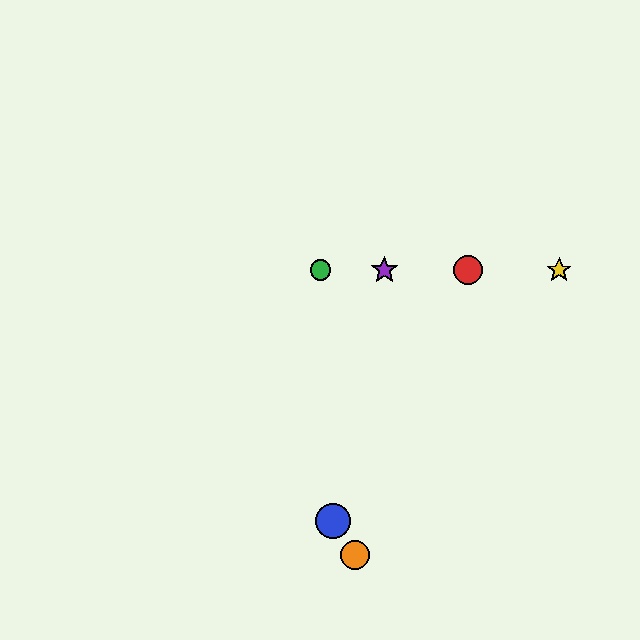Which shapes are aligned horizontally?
The red circle, the green circle, the yellow star, the purple star are aligned horizontally.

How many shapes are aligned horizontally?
4 shapes (the red circle, the green circle, the yellow star, the purple star) are aligned horizontally.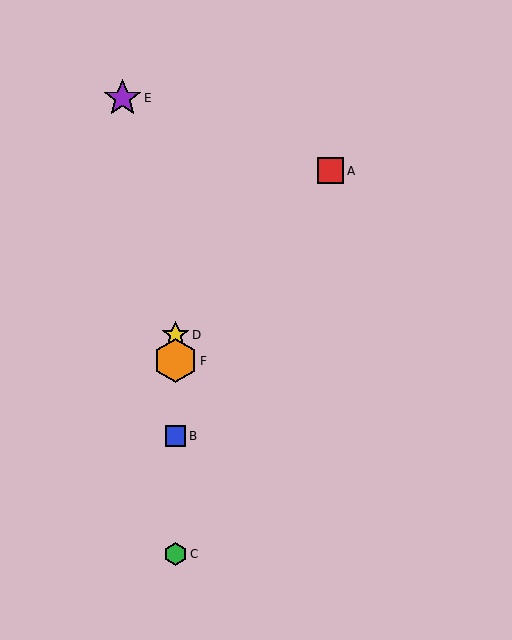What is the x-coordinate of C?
Object C is at x≈175.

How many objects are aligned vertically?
4 objects (B, C, D, F) are aligned vertically.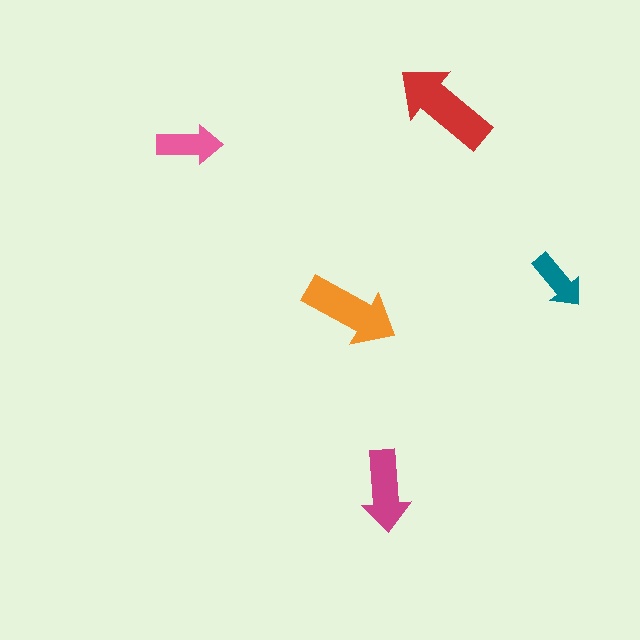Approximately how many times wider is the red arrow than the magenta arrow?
About 1.5 times wider.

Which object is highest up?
The red arrow is topmost.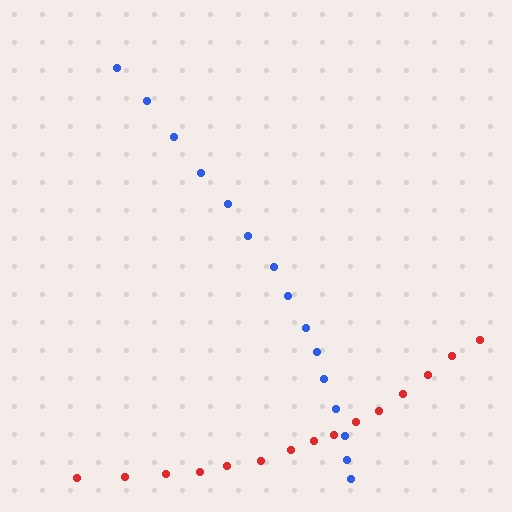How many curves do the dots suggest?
There are 2 distinct paths.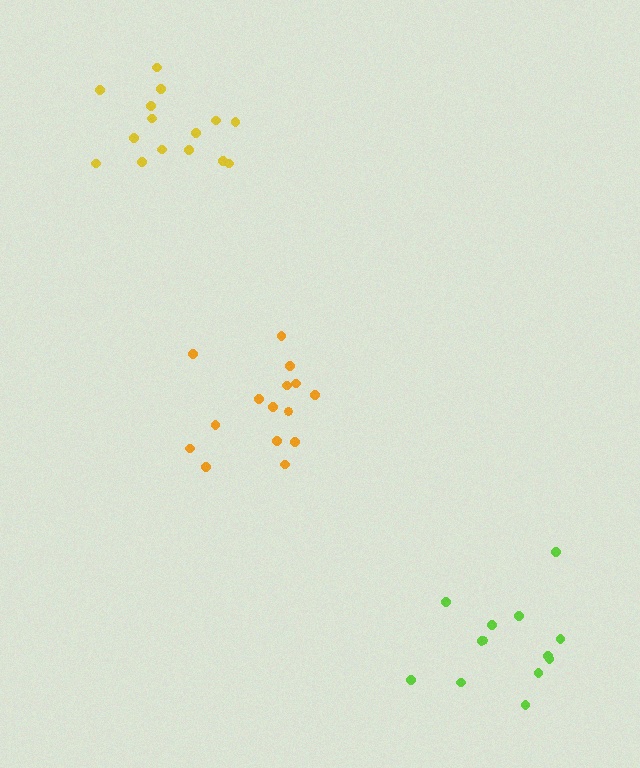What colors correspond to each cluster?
The clusters are colored: yellow, lime, orange.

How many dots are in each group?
Group 1: 15 dots, Group 2: 13 dots, Group 3: 15 dots (43 total).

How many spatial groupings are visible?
There are 3 spatial groupings.